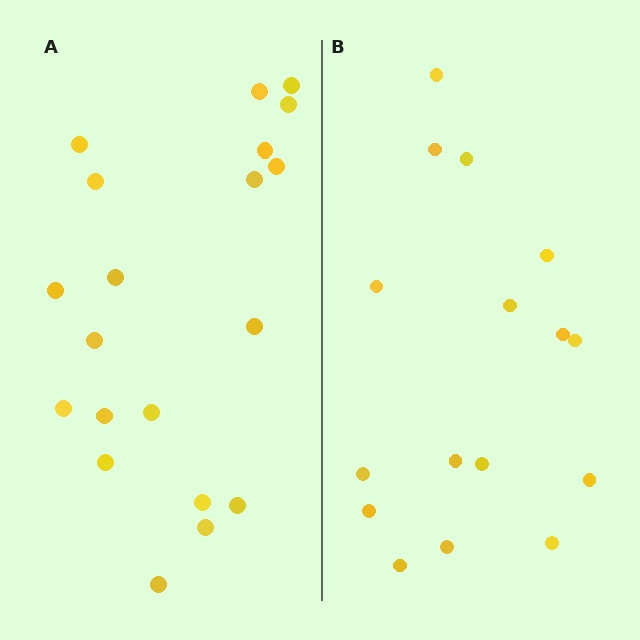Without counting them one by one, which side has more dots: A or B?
Region A (the left region) has more dots.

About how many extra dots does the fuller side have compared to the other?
Region A has about 4 more dots than region B.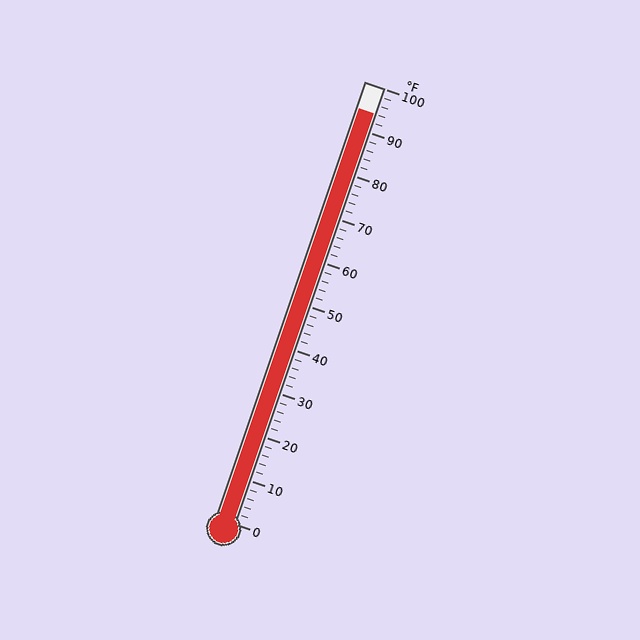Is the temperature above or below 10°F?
The temperature is above 10°F.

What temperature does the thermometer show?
The thermometer shows approximately 94°F.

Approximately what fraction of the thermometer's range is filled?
The thermometer is filled to approximately 95% of its range.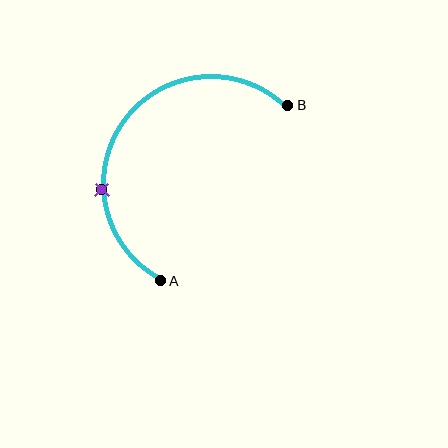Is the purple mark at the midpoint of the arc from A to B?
No. The purple mark lies on the arc but is closer to endpoint A. The arc midpoint would be at the point on the curve equidistant along the arc from both A and B.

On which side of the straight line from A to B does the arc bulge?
The arc bulges above and to the left of the straight line connecting A and B.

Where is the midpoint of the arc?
The arc midpoint is the point on the curve farthest from the straight line joining A and B. It sits above and to the left of that line.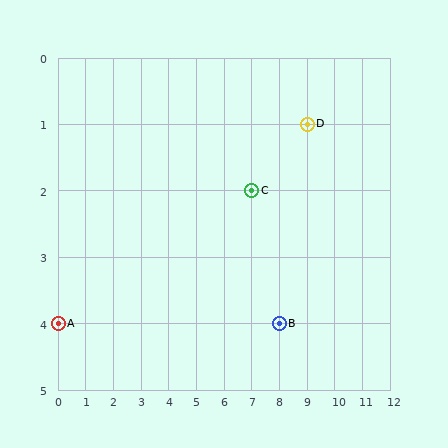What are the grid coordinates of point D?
Point D is at grid coordinates (9, 1).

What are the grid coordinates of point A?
Point A is at grid coordinates (0, 4).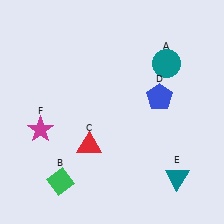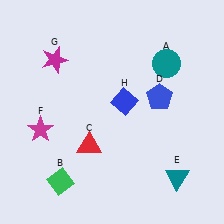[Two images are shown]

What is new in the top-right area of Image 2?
A blue diamond (H) was added in the top-right area of Image 2.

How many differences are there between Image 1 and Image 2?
There are 2 differences between the two images.